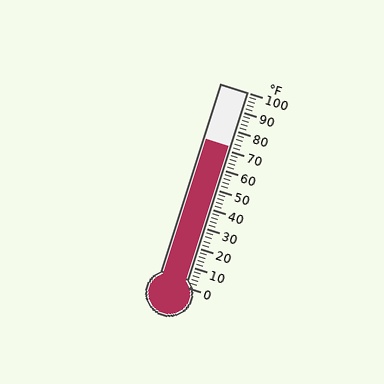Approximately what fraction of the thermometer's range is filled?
The thermometer is filled to approximately 70% of its range.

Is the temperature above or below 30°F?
The temperature is above 30°F.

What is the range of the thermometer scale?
The thermometer scale ranges from 0°F to 100°F.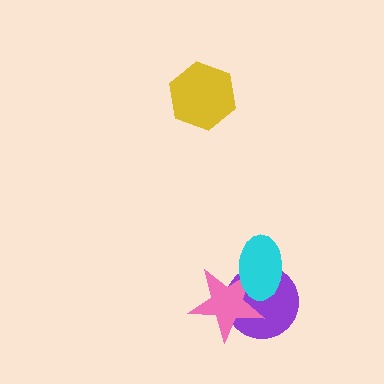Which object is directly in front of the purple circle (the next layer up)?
The pink star is directly in front of the purple circle.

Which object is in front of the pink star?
The cyan ellipse is in front of the pink star.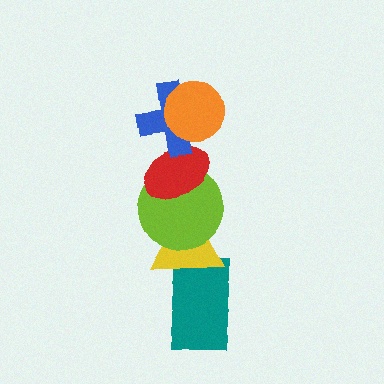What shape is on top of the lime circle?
The red ellipse is on top of the lime circle.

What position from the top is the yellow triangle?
The yellow triangle is 5th from the top.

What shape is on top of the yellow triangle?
The lime circle is on top of the yellow triangle.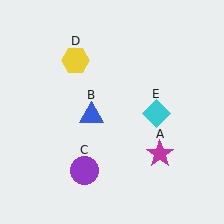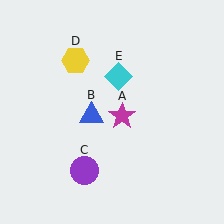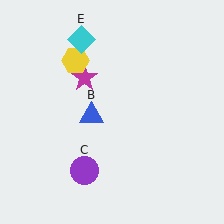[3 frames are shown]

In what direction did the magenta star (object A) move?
The magenta star (object A) moved up and to the left.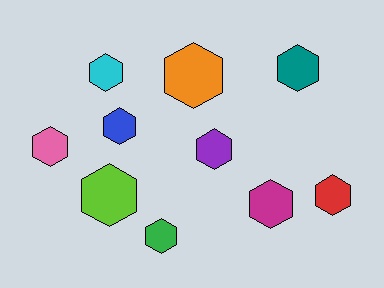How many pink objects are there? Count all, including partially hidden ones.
There is 1 pink object.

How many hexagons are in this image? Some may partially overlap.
There are 10 hexagons.